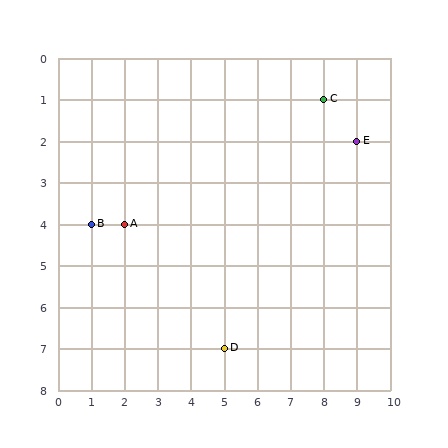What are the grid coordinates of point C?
Point C is at grid coordinates (8, 1).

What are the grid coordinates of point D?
Point D is at grid coordinates (5, 7).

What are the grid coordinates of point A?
Point A is at grid coordinates (2, 4).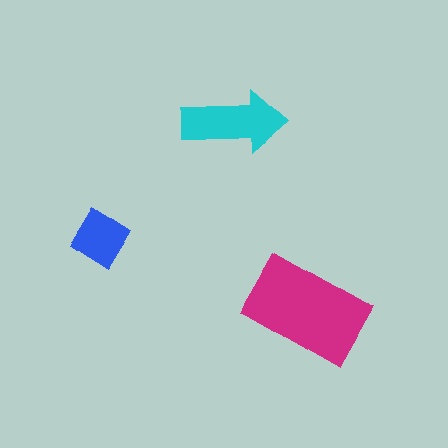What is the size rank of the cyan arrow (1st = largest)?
2nd.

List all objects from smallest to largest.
The blue diamond, the cyan arrow, the magenta rectangle.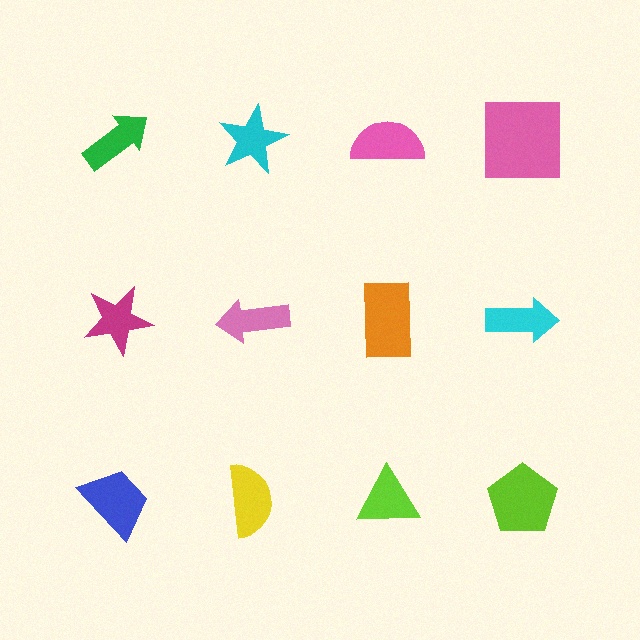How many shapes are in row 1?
4 shapes.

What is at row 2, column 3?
An orange rectangle.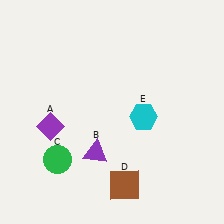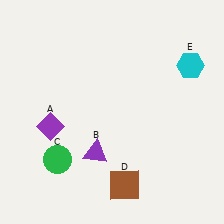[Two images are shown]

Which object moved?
The cyan hexagon (E) moved up.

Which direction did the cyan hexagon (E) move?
The cyan hexagon (E) moved up.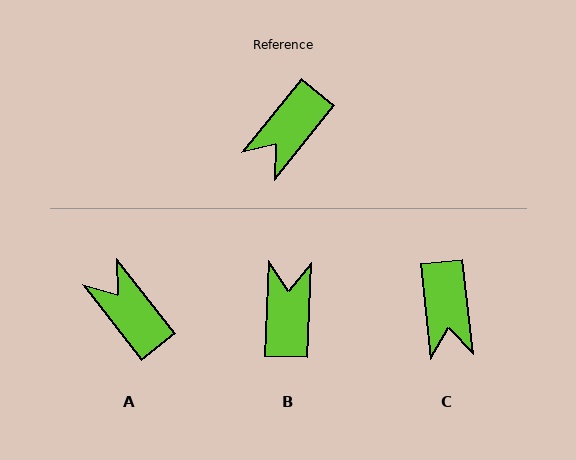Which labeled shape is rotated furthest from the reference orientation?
B, about 143 degrees away.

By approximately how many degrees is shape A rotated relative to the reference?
Approximately 103 degrees clockwise.